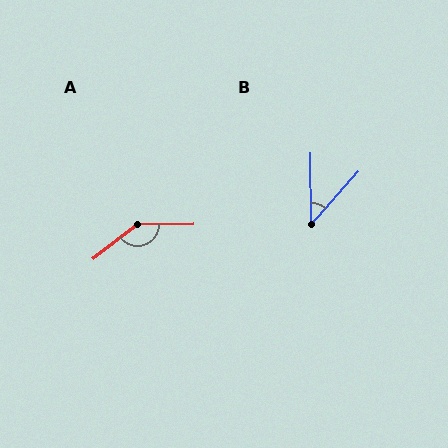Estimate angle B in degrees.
Approximately 42 degrees.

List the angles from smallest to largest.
B (42°), A (143°).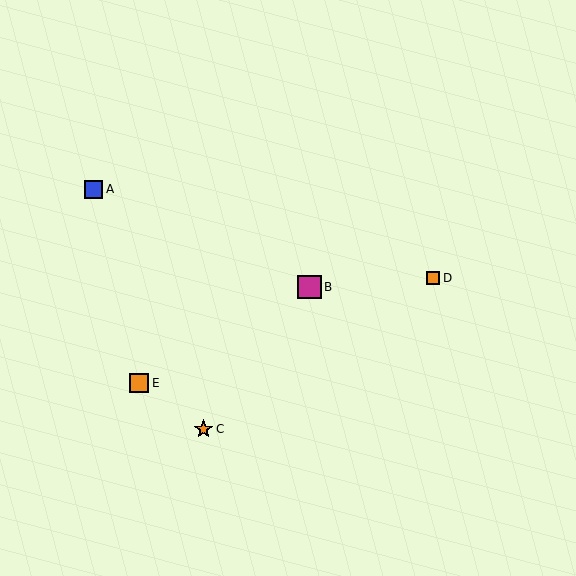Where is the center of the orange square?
The center of the orange square is at (139, 383).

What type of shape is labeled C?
Shape C is an orange star.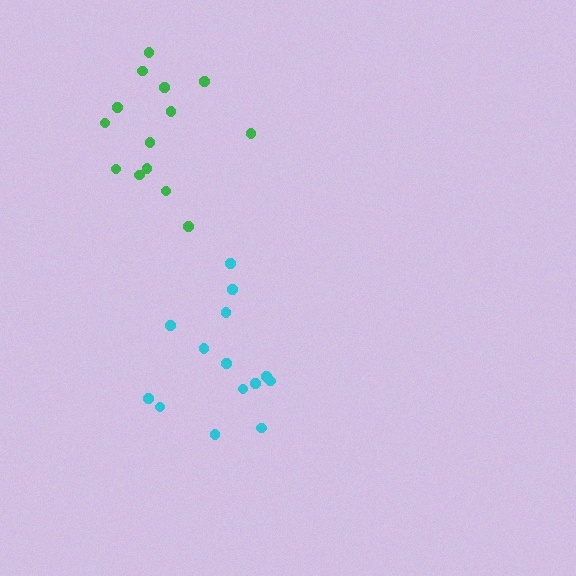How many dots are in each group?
Group 1: 14 dots, Group 2: 14 dots (28 total).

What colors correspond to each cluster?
The clusters are colored: cyan, green.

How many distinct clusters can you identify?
There are 2 distinct clusters.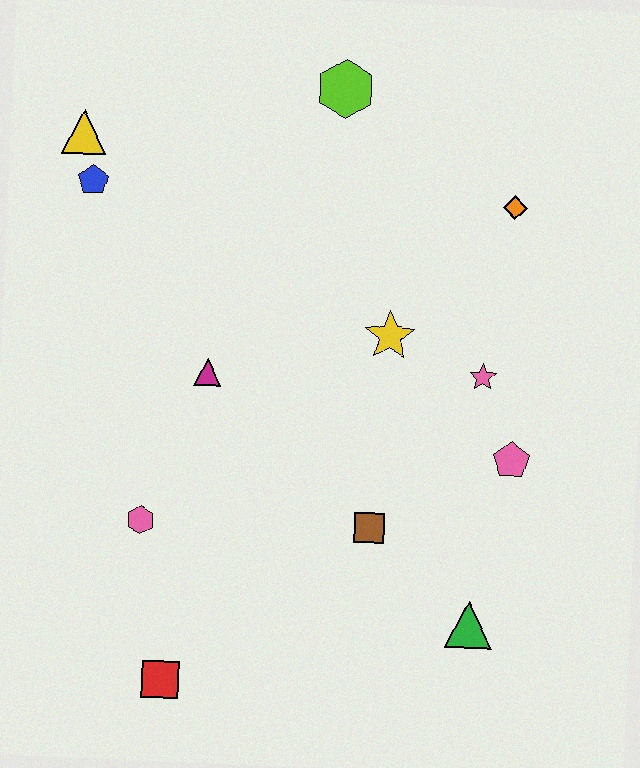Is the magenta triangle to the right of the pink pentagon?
No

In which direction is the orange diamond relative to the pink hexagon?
The orange diamond is to the right of the pink hexagon.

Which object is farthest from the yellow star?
The red square is farthest from the yellow star.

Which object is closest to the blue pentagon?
The yellow triangle is closest to the blue pentagon.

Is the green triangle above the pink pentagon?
No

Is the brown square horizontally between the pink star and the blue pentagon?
Yes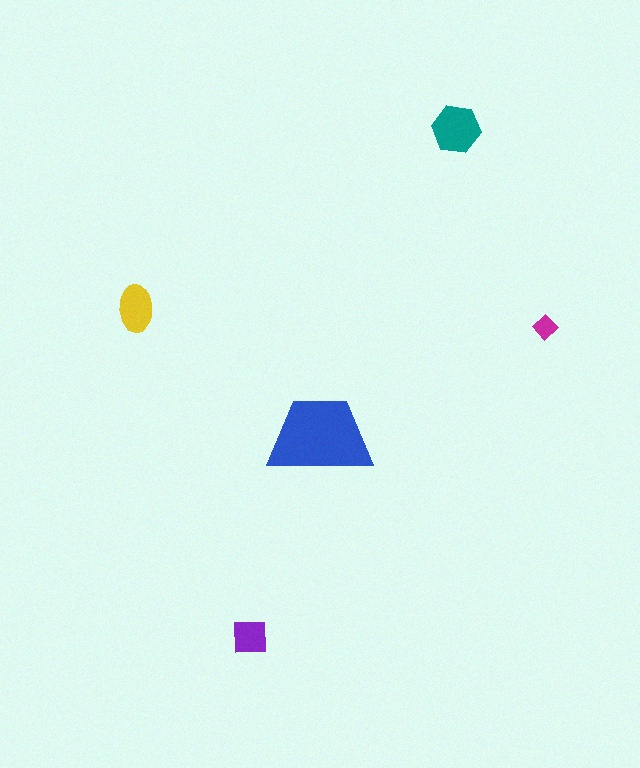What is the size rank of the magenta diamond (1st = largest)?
5th.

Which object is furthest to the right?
The magenta diamond is rightmost.